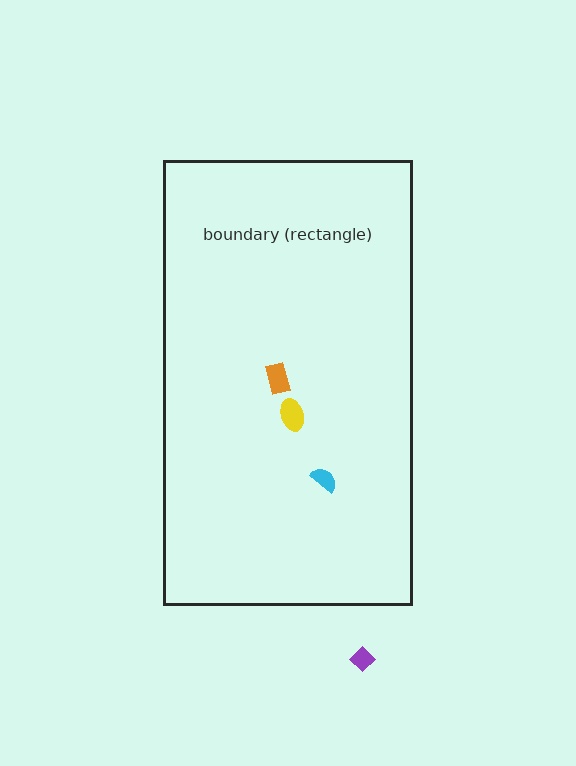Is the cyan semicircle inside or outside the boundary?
Inside.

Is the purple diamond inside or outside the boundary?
Outside.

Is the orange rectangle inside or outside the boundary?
Inside.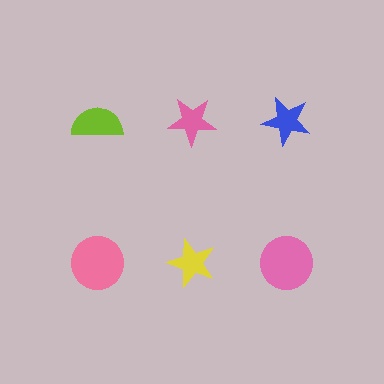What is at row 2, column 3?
A pink circle.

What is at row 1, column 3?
A blue star.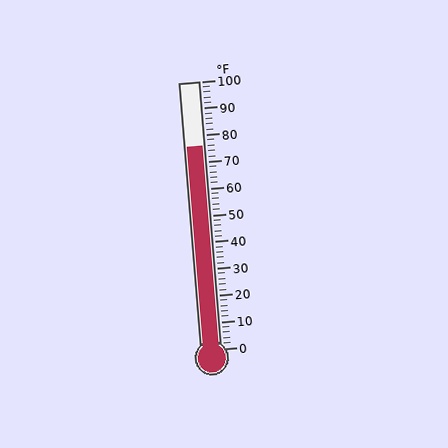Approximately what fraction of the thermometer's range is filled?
The thermometer is filled to approximately 75% of its range.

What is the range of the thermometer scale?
The thermometer scale ranges from 0°F to 100°F.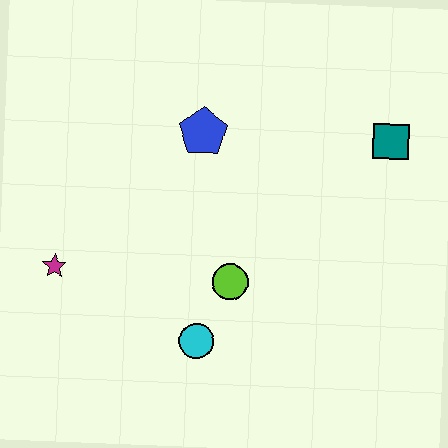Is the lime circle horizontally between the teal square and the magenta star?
Yes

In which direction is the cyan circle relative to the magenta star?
The cyan circle is to the right of the magenta star.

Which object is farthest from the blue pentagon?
The cyan circle is farthest from the blue pentagon.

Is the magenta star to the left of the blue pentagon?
Yes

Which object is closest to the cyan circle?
The lime circle is closest to the cyan circle.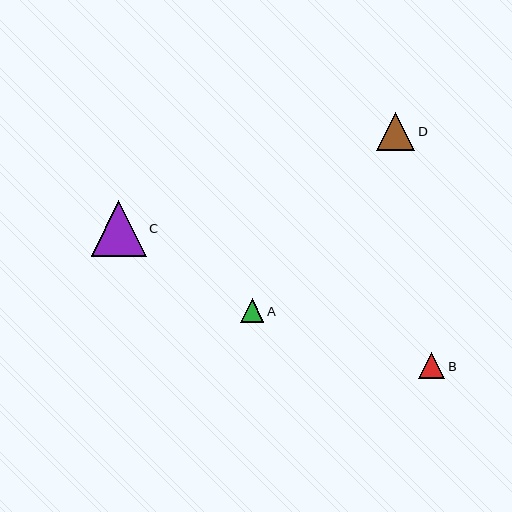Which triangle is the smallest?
Triangle A is the smallest with a size of approximately 23 pixels.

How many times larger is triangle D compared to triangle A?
Triangle D is approximately 1.6 times the size of triangle A.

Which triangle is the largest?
Triangle C is the largest with a size of approximately 55 pixels.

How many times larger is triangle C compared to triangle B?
Triangle C is approximately 2.1 times the size of triangle B.